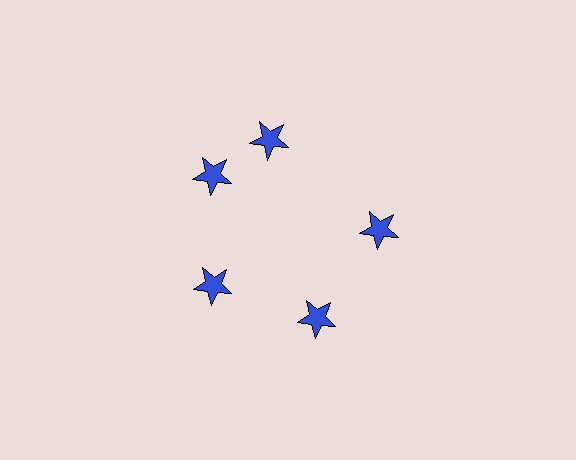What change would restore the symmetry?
The symmetry would be restored by rotating it back into even spacing with its neighbors so that all 5 stars sit at equal angles and equal distance from the center.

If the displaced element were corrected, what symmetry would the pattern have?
It would have 5-fold rotational symmetry — the pattern would map onto itself every 72 degrees.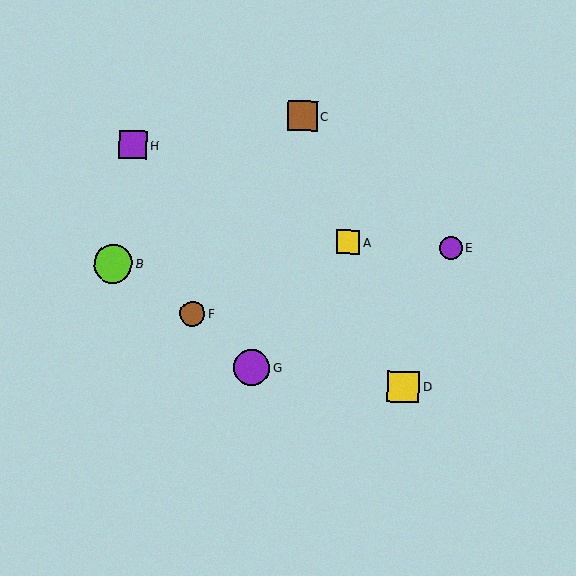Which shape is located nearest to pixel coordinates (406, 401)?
The yellow square (labeled D) at (403, 387) is nearest to that location.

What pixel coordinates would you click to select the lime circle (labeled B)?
Click at (113, 264) to select the lime circle B.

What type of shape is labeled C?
Shape C is a brown square.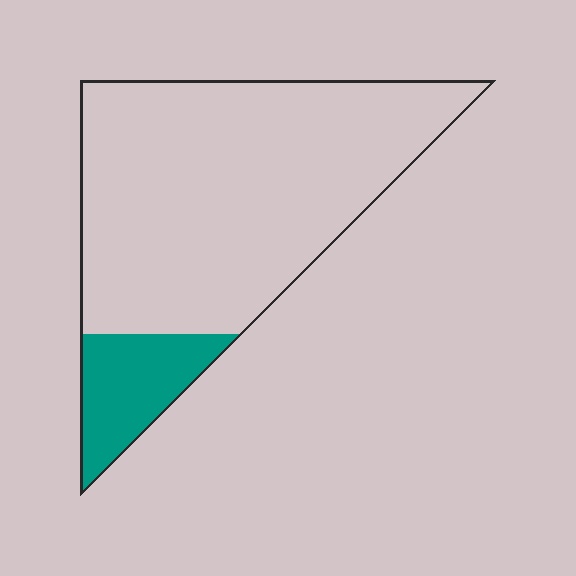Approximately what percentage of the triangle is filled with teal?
Approximately 15%.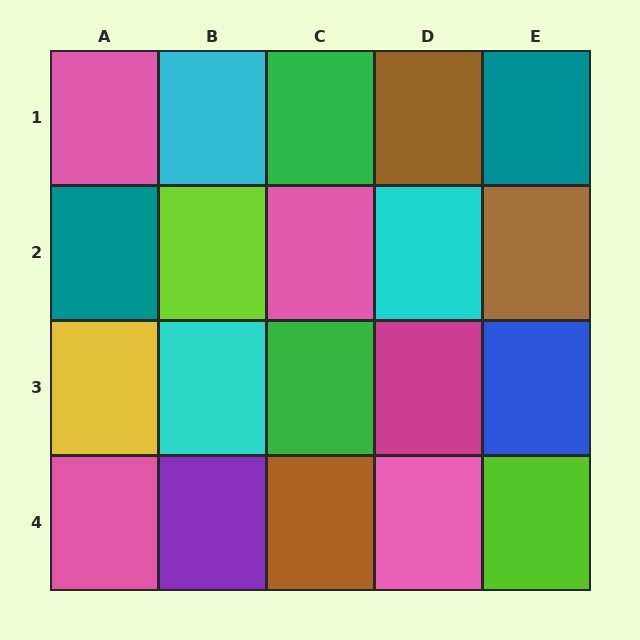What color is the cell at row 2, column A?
Teal.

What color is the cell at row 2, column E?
Brown.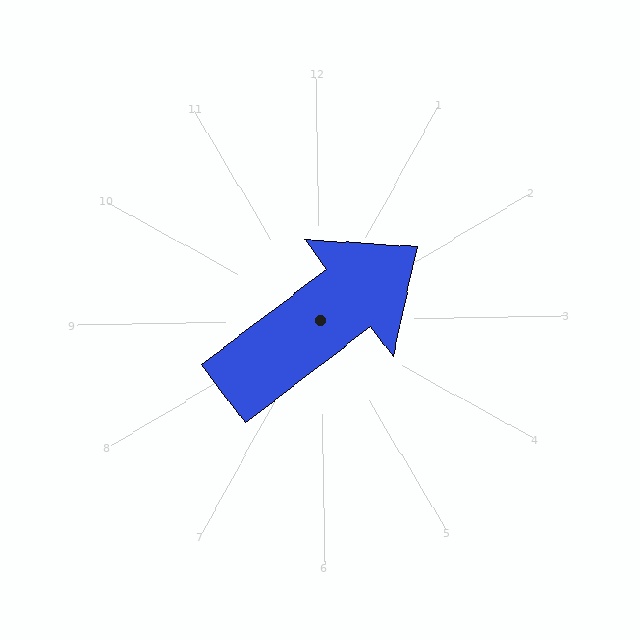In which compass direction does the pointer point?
Northeast.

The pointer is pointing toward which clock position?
Roughly 2 o'clock.